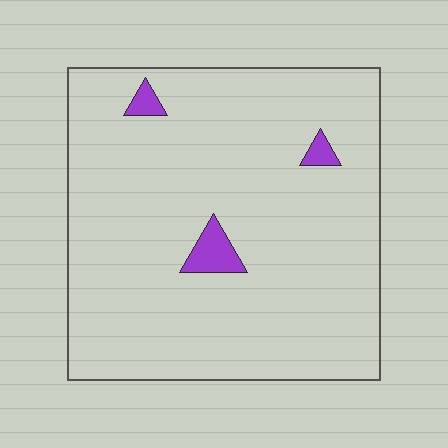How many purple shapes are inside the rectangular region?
3.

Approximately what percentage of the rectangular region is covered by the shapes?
Approximately 5%.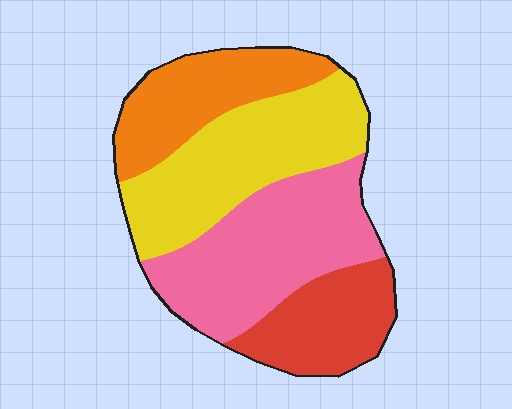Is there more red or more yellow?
Yellow.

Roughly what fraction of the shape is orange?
Orange covers 20% of the shape.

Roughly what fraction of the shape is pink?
Pink covers 32% of the shape.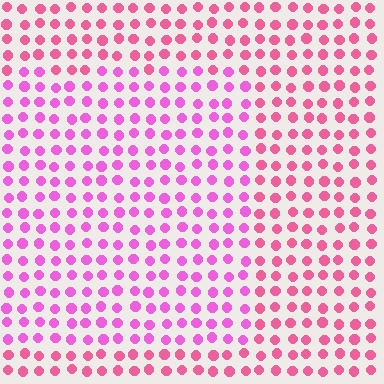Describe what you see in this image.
The image is filled with small pink elements in a uniform arrangement. A rectangle-shaped region is visible where the elements are tinted to a slightly different hue, forming a subtle color boundary.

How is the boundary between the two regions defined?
The boundary is defined purely by a slight shift in hue (about 29 degrees). Spacing, size, and orientation are identical on both sides.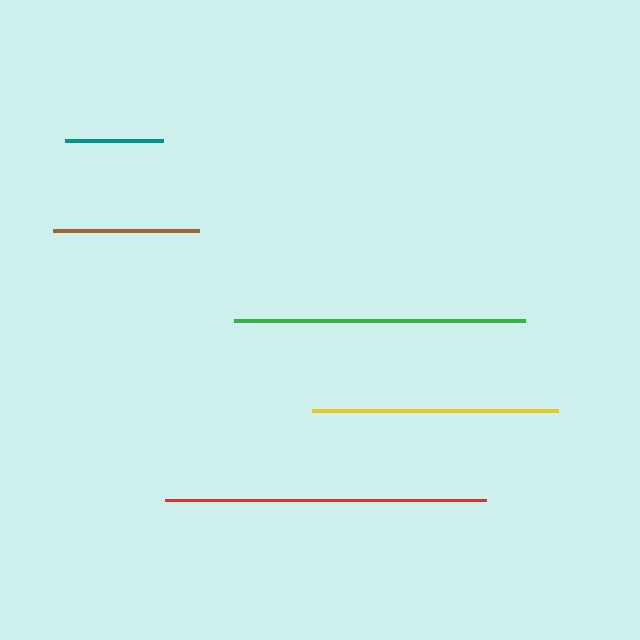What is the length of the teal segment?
The teal segment is approximately 98 pixels long.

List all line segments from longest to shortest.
From longest to shortest: red, green, yellow, brown, teal.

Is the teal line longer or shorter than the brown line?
The brown line is longer than the teal line.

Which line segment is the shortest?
The teal line is the shortest at approximately 98 pixels.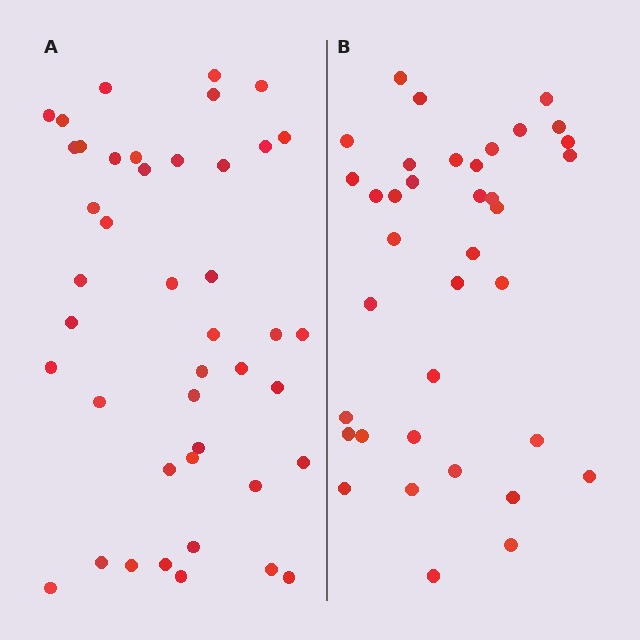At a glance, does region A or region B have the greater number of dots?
Region A (the left region) has more dots.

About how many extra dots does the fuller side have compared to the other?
Region A has about 6 more dots than region B.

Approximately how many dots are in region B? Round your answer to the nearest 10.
About 40 dots. (The exact count is 37, which rounds to 40.)